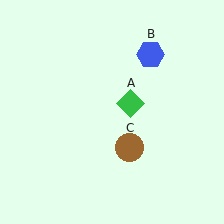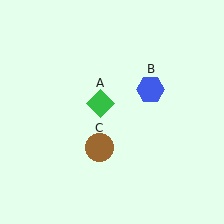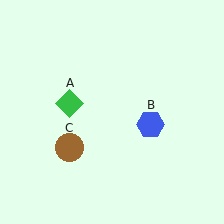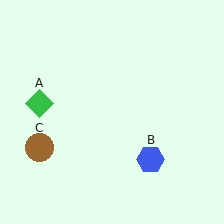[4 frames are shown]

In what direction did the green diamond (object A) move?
The green diamond (object A) moved left.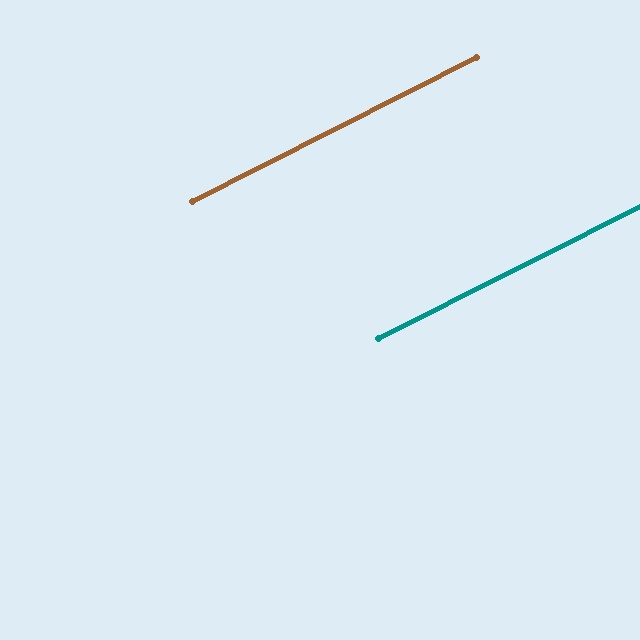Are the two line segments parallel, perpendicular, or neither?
Parallel — their directions differ by only 0.2°.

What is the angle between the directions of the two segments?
Approximately 0 degrees.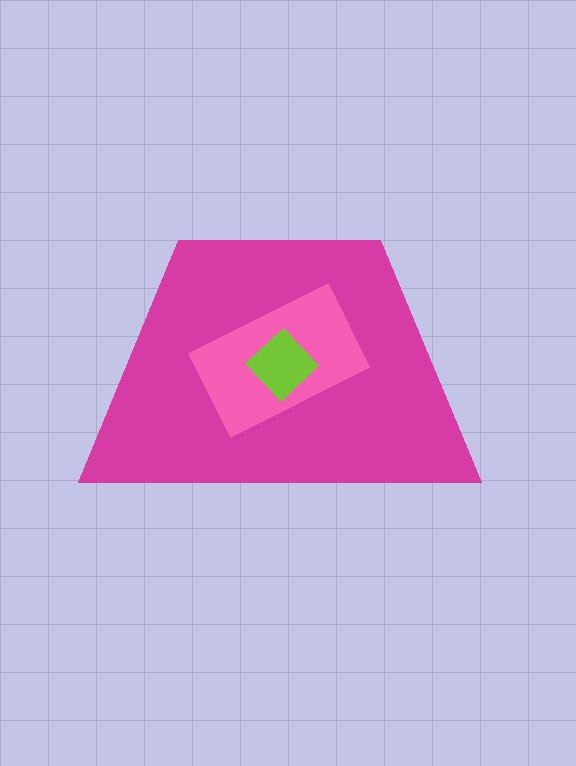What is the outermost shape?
The magenta trapezoid.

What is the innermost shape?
The lime diamond.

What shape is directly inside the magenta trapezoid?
The pink rectangle.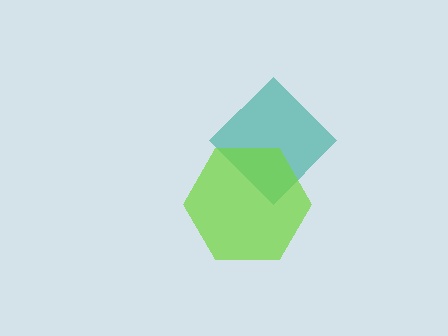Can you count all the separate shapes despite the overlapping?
Yes, there are 2 separate shapes.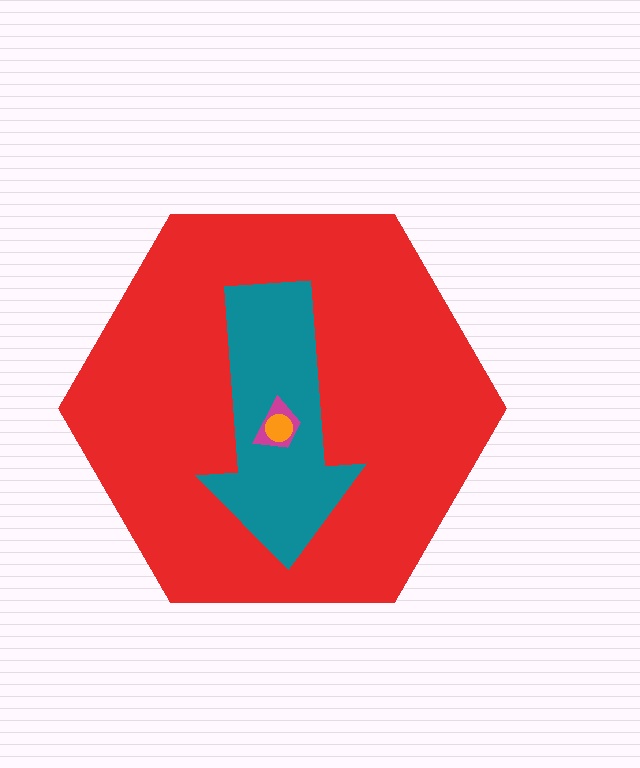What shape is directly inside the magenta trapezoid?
The orange circle.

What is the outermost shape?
The red hexagon.